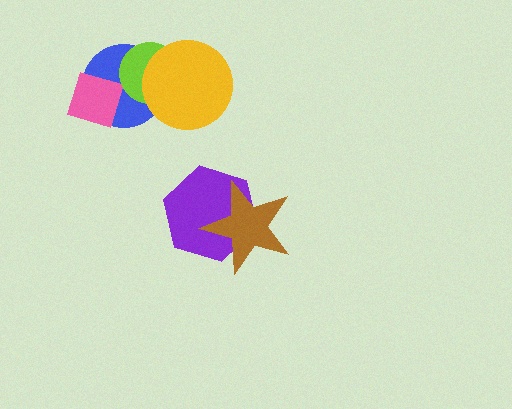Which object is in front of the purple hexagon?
The brown star is in front of the purple hexagon.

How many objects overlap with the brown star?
1 object overlaps with the brown star.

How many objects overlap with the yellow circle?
2 objects overlap with the yellow circle.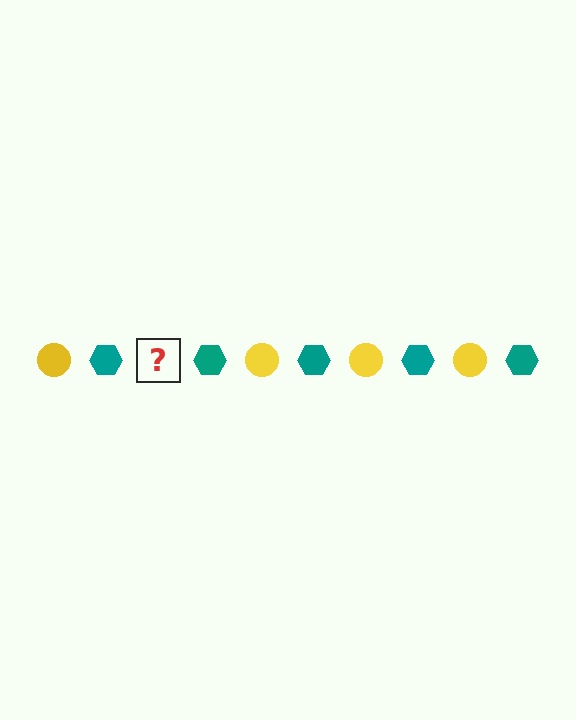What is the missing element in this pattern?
The missing element is a yellow circle.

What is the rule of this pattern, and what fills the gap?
The rule is that the pattern alternates between yellow circle and teal hexagon. The gap should be filled with a yellow circle.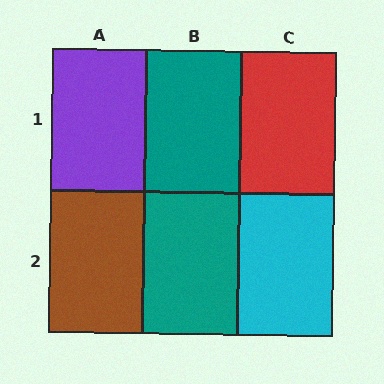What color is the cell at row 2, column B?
Teal.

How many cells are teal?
2 cells are teal.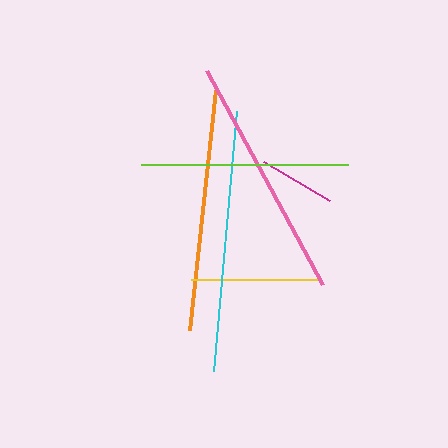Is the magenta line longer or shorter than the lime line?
The lime line is longer than the magenta line.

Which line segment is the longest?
The cyan line is the longest at approximately 261 pixels.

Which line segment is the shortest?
The magenta line is the shortest at approximately 77 pixels.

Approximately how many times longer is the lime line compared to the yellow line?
The lime line is approximately 1.6 times the length of the yellow line.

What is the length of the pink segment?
The pink segment is approximately 244 pixels long.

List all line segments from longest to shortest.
From longest to shortest: cyan, pink, orange, lime, yellow, magenta.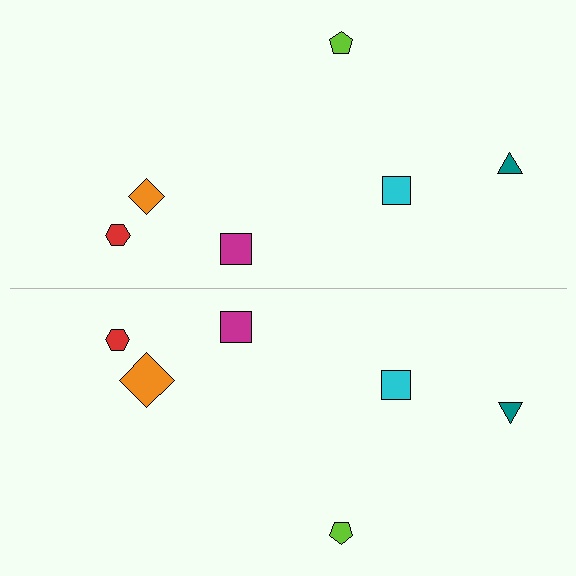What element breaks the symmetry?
The orange diamond on the bottom side has a different size than its mirror counterpart.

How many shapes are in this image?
There are 12 shapes in this image.